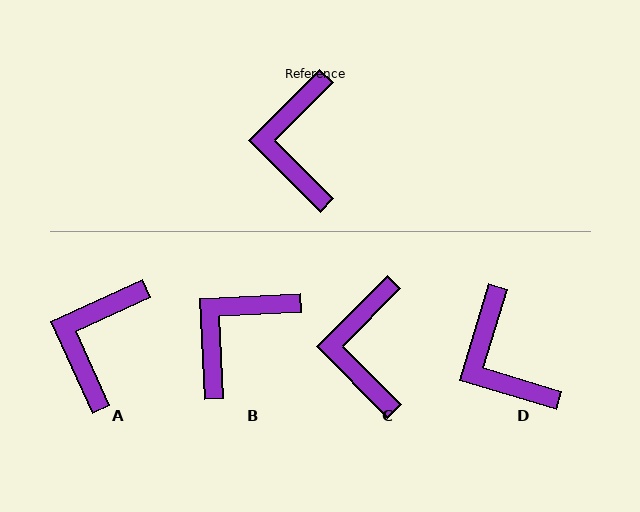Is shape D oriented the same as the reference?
No, it is off by about 28 degrees.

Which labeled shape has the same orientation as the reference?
C.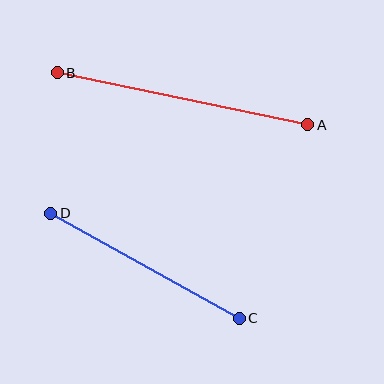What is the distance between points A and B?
The distance is approximately 256 pixels.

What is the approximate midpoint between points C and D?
The midpoint is at approximately (145, 266) pixels.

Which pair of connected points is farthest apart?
Points A and B are farthest apart.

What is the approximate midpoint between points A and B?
The midpoint is at approximately (183, 99) pixels.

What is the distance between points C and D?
The distance is approximately 216 pixels.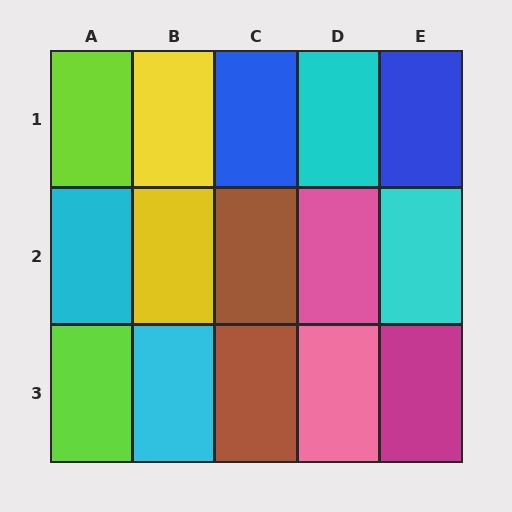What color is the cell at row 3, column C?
Brown.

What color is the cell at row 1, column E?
Blue.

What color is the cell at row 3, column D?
Pink.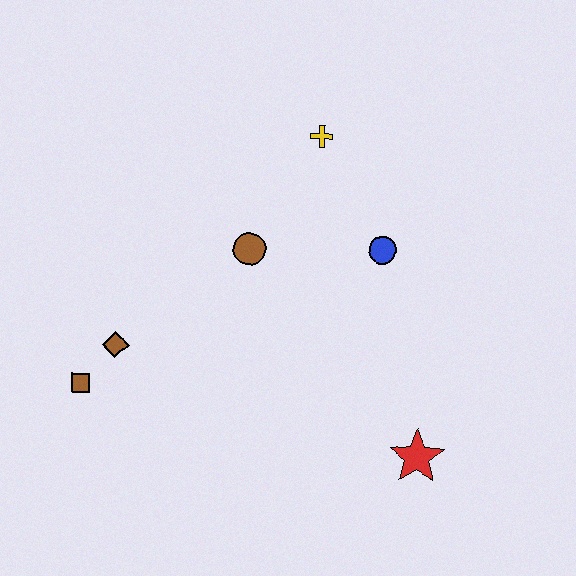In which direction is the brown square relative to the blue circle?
The brown square is to the left of the blue circle.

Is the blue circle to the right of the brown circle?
Yes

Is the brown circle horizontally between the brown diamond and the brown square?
No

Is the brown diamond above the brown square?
Yes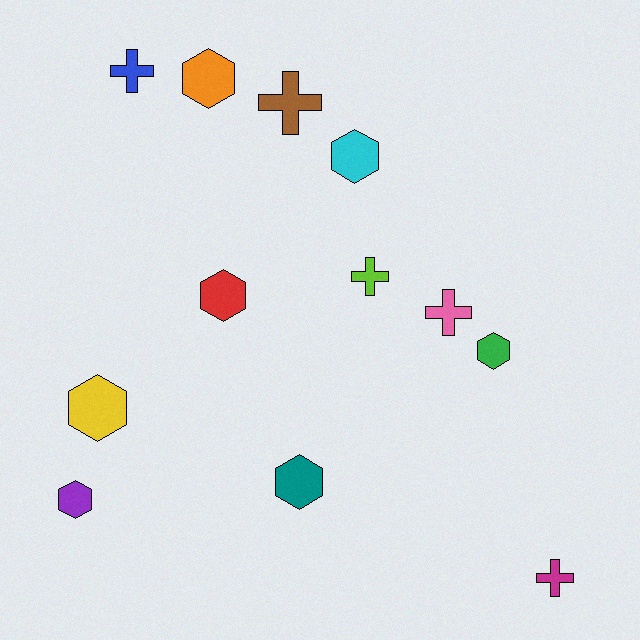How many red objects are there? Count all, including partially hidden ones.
There is 1 red object.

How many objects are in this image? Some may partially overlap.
There are 12 objects.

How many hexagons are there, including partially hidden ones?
There are 7 hexagons.